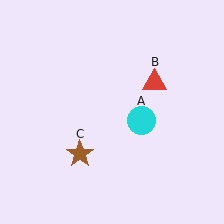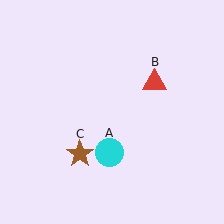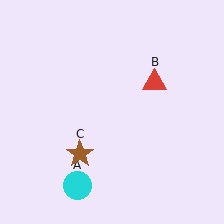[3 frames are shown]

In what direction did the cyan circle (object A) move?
The cyan circle (object A) moved down and to the left.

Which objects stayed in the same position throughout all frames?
Red triangle (object B) and brown star (object C) remained stationary.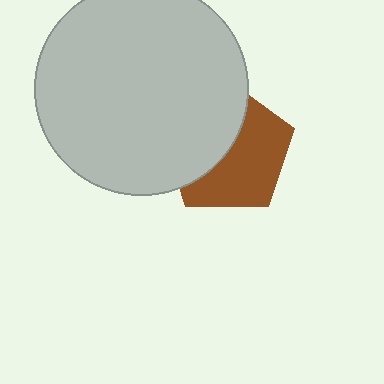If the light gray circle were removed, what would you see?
You would see the complete brown pentagon.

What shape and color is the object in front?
The object in front is a light gray circle.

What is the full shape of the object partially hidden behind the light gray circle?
The partially hidden object is a brown pentagon.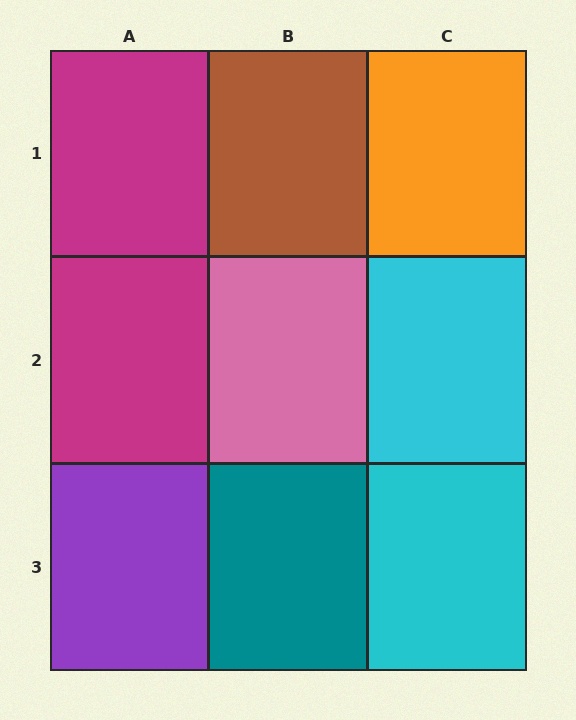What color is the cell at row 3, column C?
Cyan.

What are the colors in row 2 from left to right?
Magenta, pink, cyan.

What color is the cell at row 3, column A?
Purple.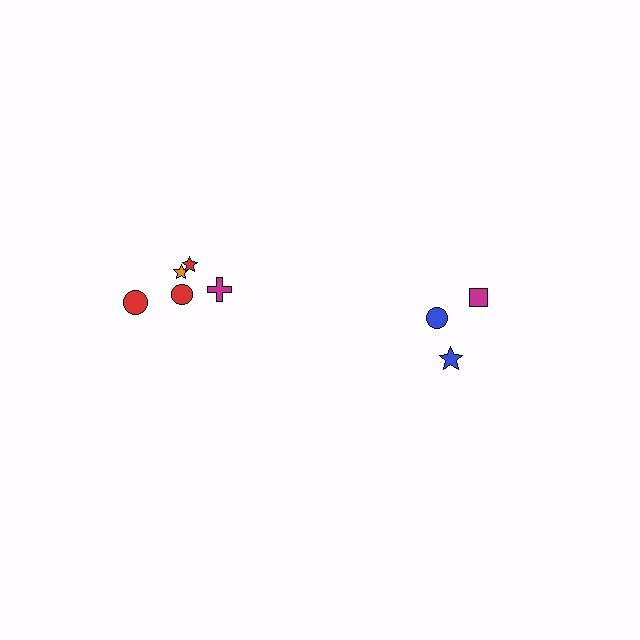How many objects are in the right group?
There are 3 objects.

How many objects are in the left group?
There are 5 objects.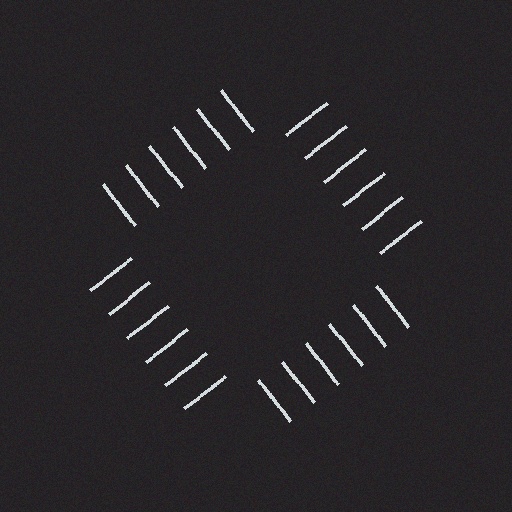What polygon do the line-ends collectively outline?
An illusory square — the line segments terminate on its edges but no continuous stroke is drawn.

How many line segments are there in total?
24 — 6 along each of the 4 edges.